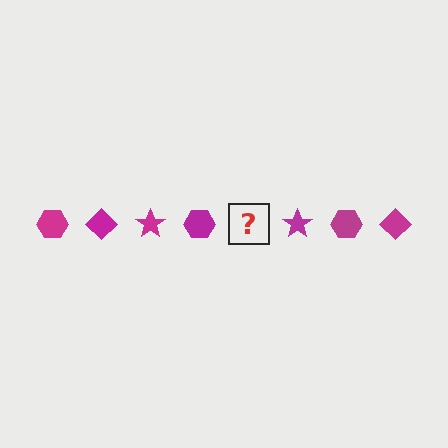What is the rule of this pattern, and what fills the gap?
The rule is that the pattern cycles through hexagon, diamond, star shapes in magenta. The gap should be filled with a magenta diamond.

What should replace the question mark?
The question mark should be replaced with a magenta diamond.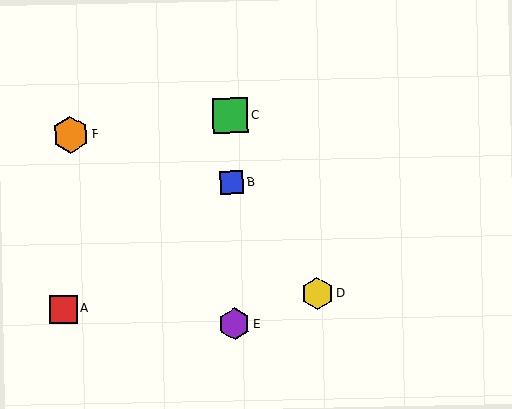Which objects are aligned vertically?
Objects B, C, E are aligned vertically.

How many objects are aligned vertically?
3 objects (B, C, E) are aligned vertically.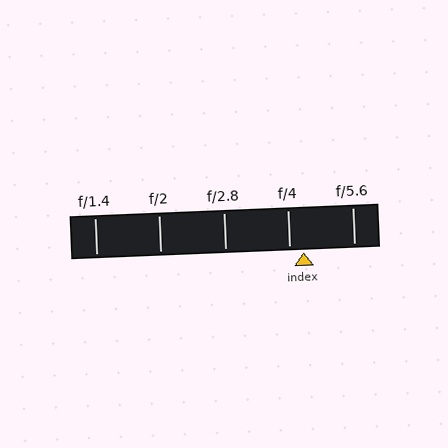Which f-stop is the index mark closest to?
The index mark is closest to f/4.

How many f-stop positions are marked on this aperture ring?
There are 5 f-stop positions marked.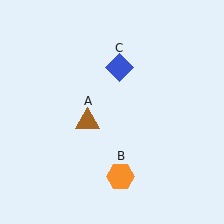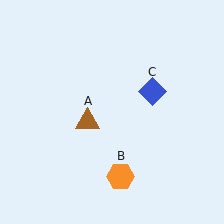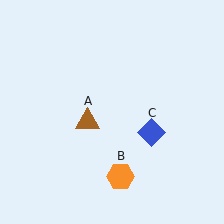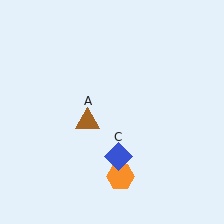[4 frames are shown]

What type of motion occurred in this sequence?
The blue diamond (object C) rotated clockwise around the center of the scene.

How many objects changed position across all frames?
1 object changed position: blue diamond (object C).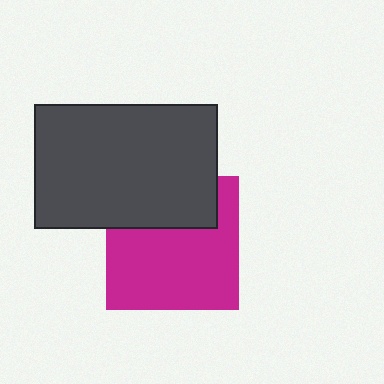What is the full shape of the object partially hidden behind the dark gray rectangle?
The partially hidden object is a magenta square.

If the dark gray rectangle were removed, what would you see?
You would see the complete magenta square.